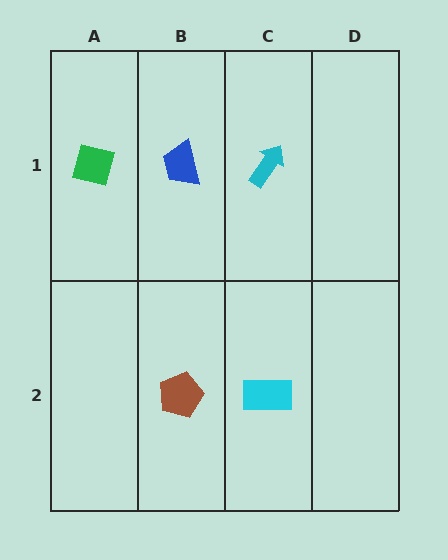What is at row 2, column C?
A cyan rectangle.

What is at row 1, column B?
A blue trapezoid.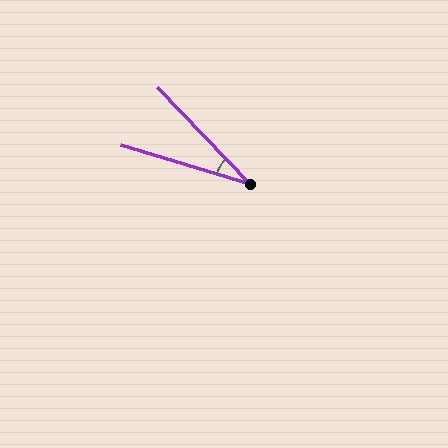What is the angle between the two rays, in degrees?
Approximately 29 degrees.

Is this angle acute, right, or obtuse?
It is acute.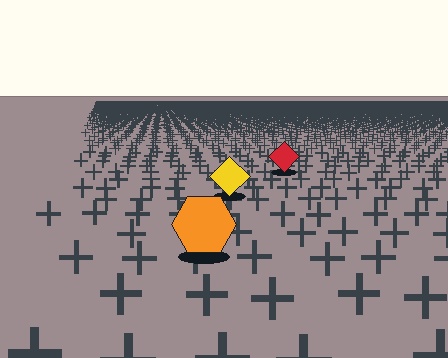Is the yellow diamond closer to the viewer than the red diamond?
Yes. The yellow diamond is closer — you can tell from the texture gradient: the ground texture is coarser near it.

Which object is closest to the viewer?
The orange hexagon is closest. The texture marks near it are larger and more spread out.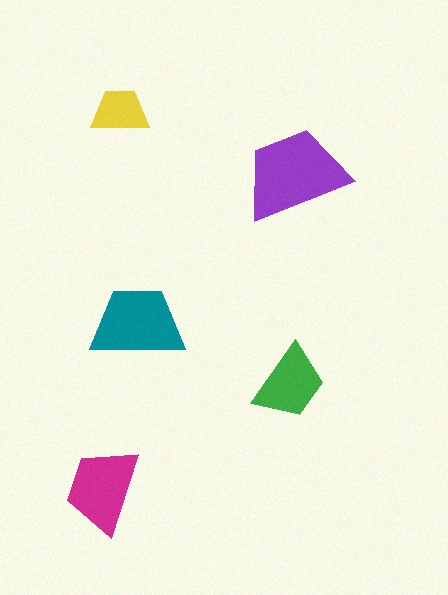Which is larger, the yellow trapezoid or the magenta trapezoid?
The magenta one.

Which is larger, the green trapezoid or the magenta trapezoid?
The magenta one.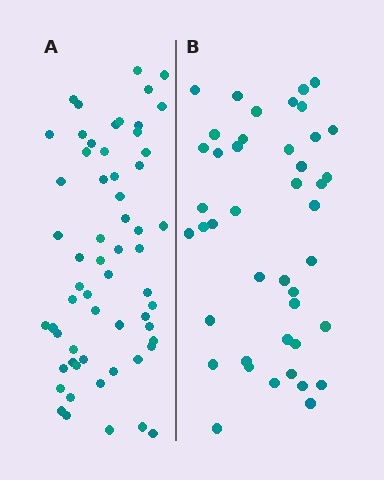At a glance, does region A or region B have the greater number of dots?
Region A (the left region) has more dots.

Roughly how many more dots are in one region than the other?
Region A has approximately 15 more dots than region B.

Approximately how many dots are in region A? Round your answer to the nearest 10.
About 60 dots.